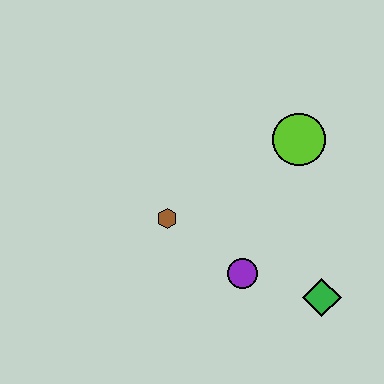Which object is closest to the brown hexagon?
The purple circle is closest to the brown hexagon.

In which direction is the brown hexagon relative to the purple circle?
The brown hexagon is to the left of the purple circle.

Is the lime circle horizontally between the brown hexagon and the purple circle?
No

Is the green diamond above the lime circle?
No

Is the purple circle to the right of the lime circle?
No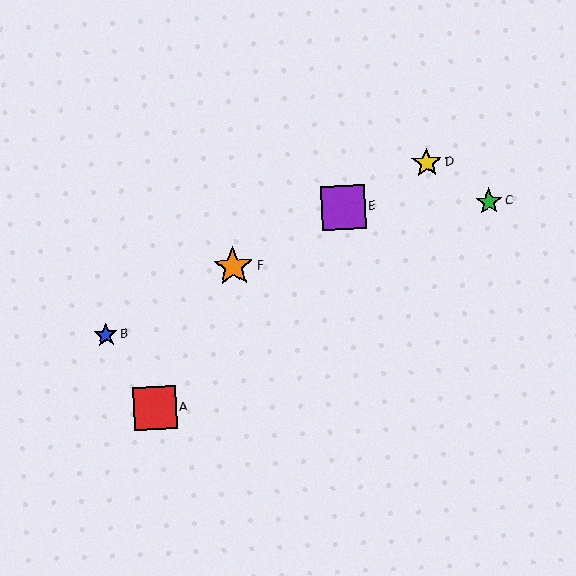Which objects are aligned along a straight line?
Objects B, D, E, F are aligned along a straight line.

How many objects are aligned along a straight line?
4 objects (B, D, E, F) are aligned along a straight line.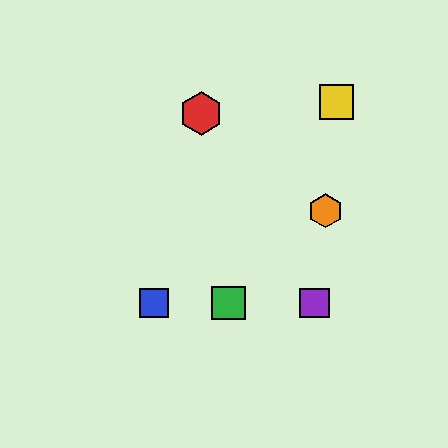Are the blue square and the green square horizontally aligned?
Yes, both are at y≈303.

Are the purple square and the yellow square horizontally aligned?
No, the purple square is at y≈303 and the yellow square is at y≈102.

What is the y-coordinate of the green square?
The green square is at y≈303.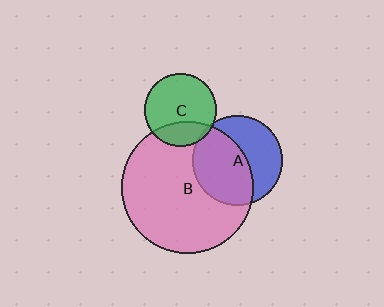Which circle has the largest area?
Circle B (pink).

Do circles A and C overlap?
Yes.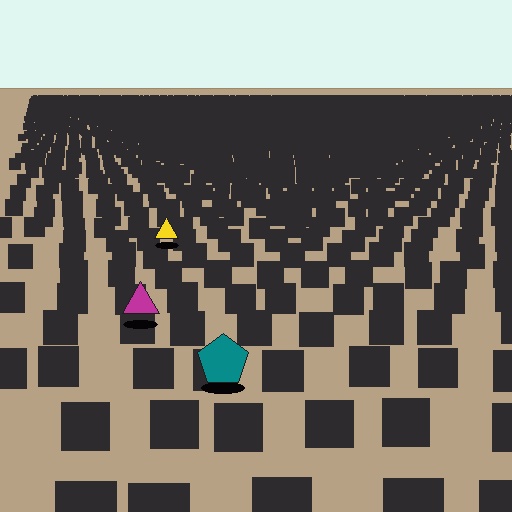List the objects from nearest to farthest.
From nearest to farthest: the teal pentagon, the magenta triangle, the yellow triangle.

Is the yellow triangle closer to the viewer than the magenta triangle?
No. The magenta triangle is closer — you can tell from the texture gradient: the ground texture is coarser near it.